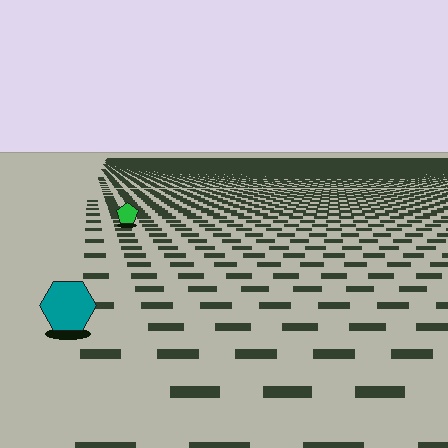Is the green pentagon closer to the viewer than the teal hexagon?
No. The teal hexagon is closer — you can tell from the texture gradient: the ground texture is coarser near it.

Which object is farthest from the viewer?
The green pentagon is farthest from the viewer. It appears smaller and the ground texture around it is denser.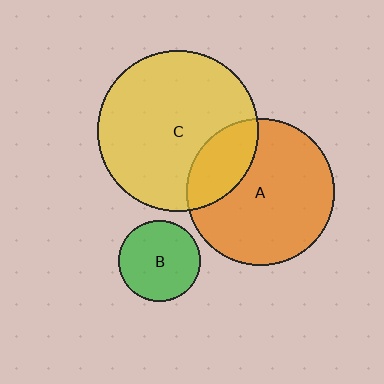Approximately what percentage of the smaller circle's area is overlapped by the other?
Approximately 25%.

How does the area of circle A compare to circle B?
Approximately 3.2 times.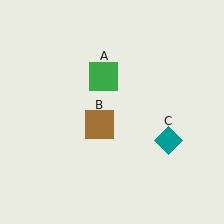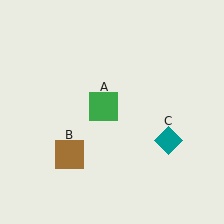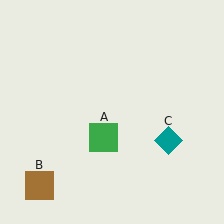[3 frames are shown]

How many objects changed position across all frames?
2 objects changed position: green square (object A), brown square (object B).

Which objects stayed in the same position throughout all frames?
Teal diamond (object C) remained stationary.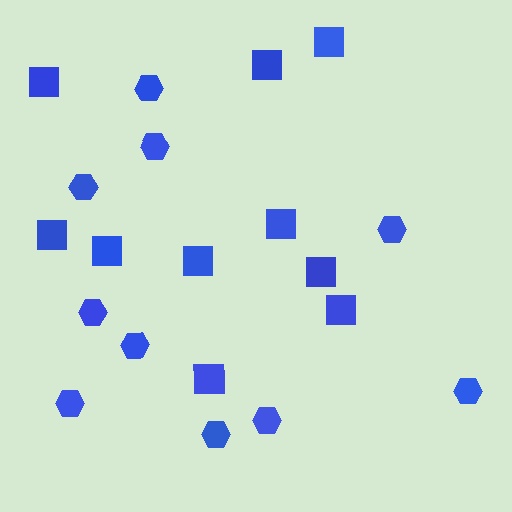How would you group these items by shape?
There are 2 groups: one group of hexagons (10) and one group of squares (10).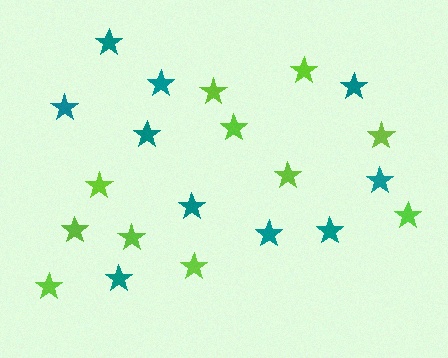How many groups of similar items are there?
There are 2 groups: one group of lime stars (11) and one group of teal stars (10).